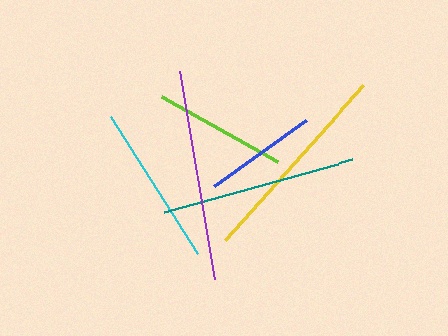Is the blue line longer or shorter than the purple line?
The purple line is longer than the blue line.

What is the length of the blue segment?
The blue segment is approximately 113 pixels long.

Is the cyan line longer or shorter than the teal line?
The teal line is longer than the cyan line.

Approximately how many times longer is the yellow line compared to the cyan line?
The yellow line is approximately 1.3 times the length of the cyan line.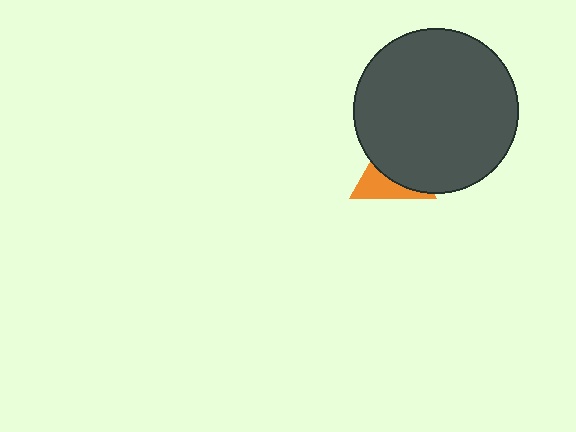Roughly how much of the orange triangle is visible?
A small part of it is visible (roughly 42%).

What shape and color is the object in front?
The object in front is a dark gray circle.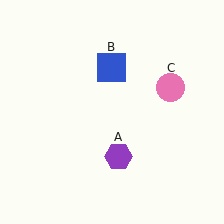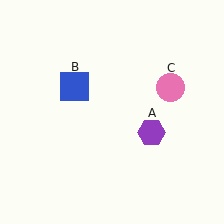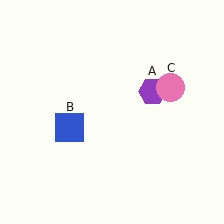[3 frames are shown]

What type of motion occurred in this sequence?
The purple hexagon (object A), blue square (object B) rotated counterclockwise around the center of the scene.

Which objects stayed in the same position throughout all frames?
Pink circle (object C) remained stationary.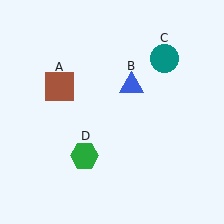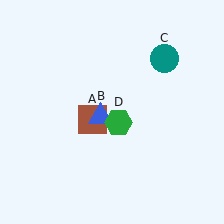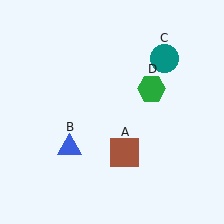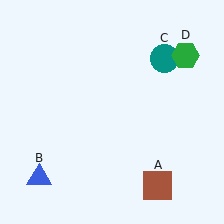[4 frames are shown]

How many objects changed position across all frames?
3 objects changed position: brown square (object A), blue triangle (object B), green hexagon (object D).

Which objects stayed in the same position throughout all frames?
Teal circle (object C) remained stationary.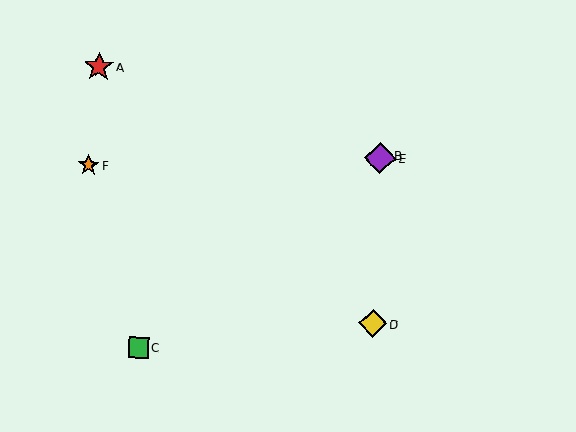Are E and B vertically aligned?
Yes, both are at x≈380.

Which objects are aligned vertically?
Objects B, D, E are aligned vertically.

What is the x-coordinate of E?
Object E is at x≈380.